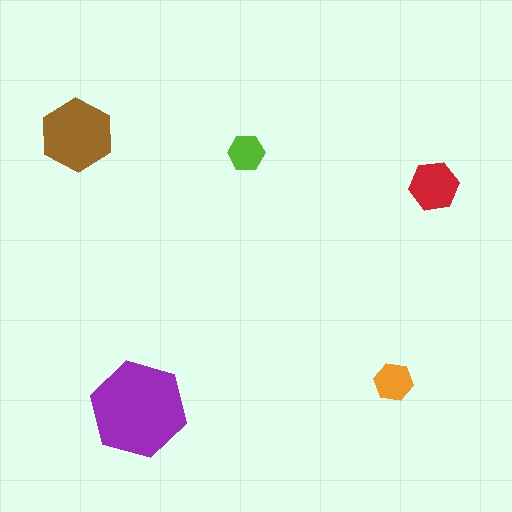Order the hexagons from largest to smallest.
the purple one, the brown one, the red one, the orange one, the lime one.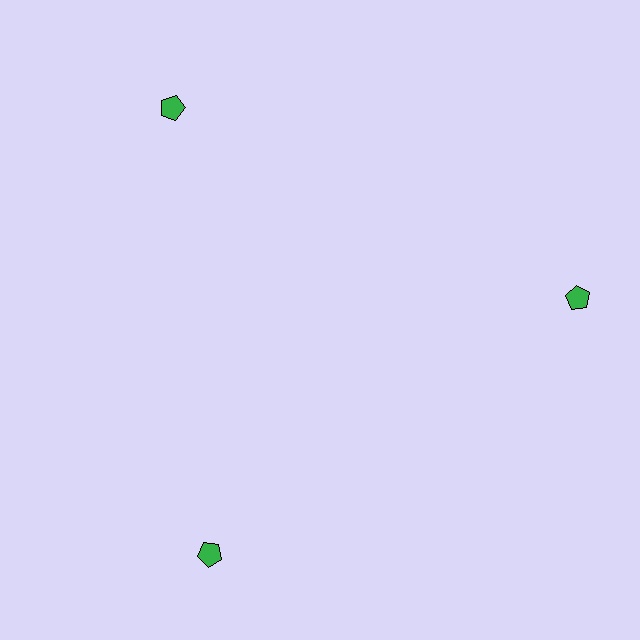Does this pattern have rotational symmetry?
Yes, this pattern has 3-fold rotational symmetry. It looks the same after rotating 120 degrees around the center.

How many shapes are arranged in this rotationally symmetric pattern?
There are 3 shapes, arranged in 3 groups of 1.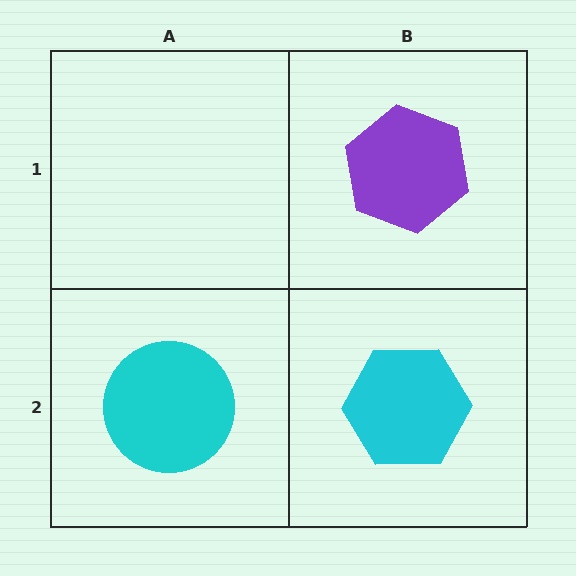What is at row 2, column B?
A cyan hexagon.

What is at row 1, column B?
A purple hexagon.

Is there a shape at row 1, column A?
No, that cell is empty.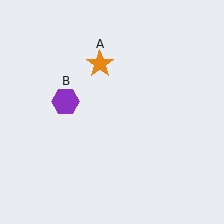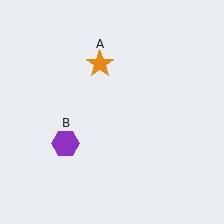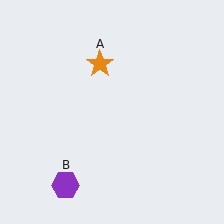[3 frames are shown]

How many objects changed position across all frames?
1 object changed position: purple hexagon (object B).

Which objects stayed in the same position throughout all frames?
Orange star (object A) remained stationary.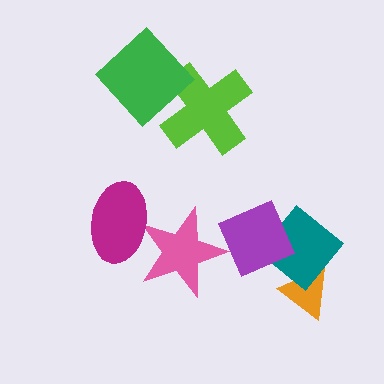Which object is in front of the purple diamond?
The pink star is in front of the purple diamond.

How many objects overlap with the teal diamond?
2 objects overlap with the teal diamond.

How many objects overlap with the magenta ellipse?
1 object overlaps with the magenta ellipse.